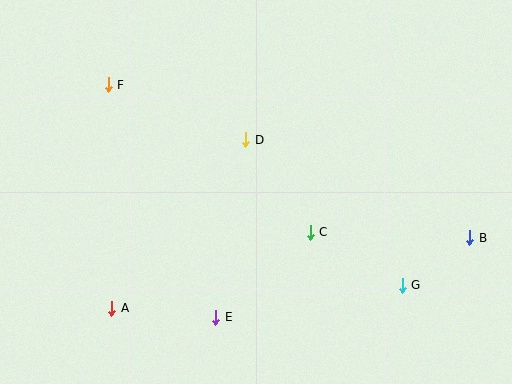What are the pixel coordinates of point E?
Point E is at (216, 317).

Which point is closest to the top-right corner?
Point B is closest to the top-right corner.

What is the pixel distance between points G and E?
The distance between G and E is 189 pixels.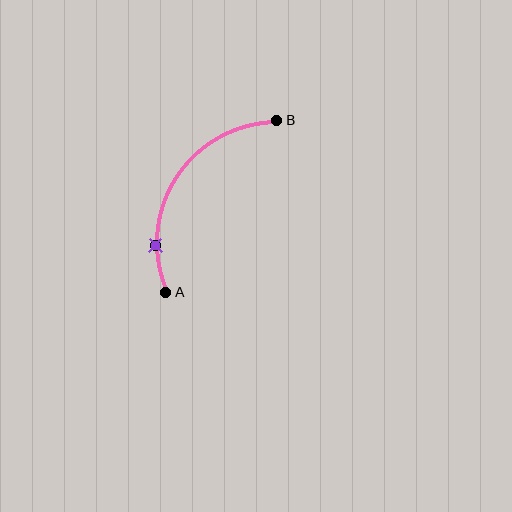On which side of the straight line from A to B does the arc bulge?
The arc bulges to the left of the straight line connecting A and B.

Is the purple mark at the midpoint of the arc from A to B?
No. The purple mark lies on the arc but is closer to endpoint A. The arc midpoint would be at the point on the curve equidistant along the arc from both A and B.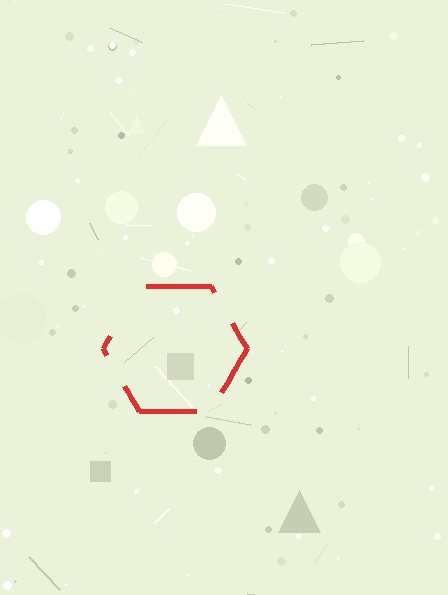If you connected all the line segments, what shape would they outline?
They would outline a hexagon.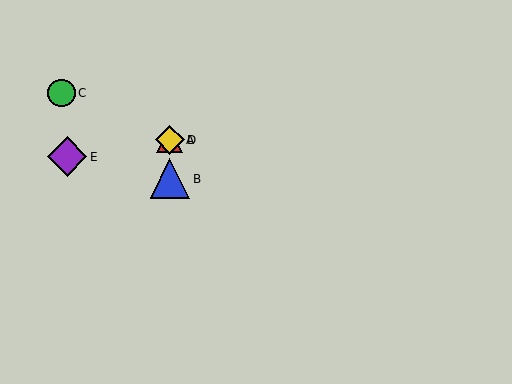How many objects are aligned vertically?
3 objects (A, B, D) are aligned vertically.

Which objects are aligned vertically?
Objects A, B, D are aligned vertically.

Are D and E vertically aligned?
No, D is at x≈170 and E is at x≈67.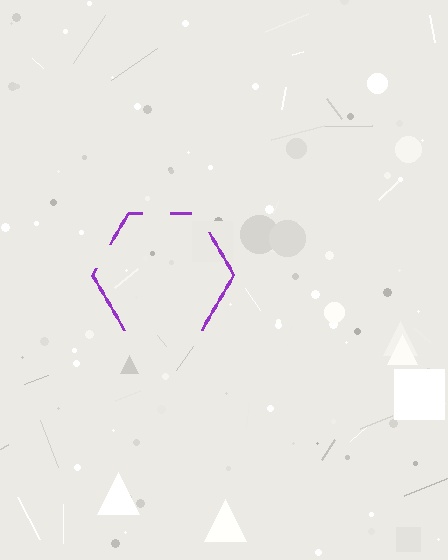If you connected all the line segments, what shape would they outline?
They would outline a hexagon.